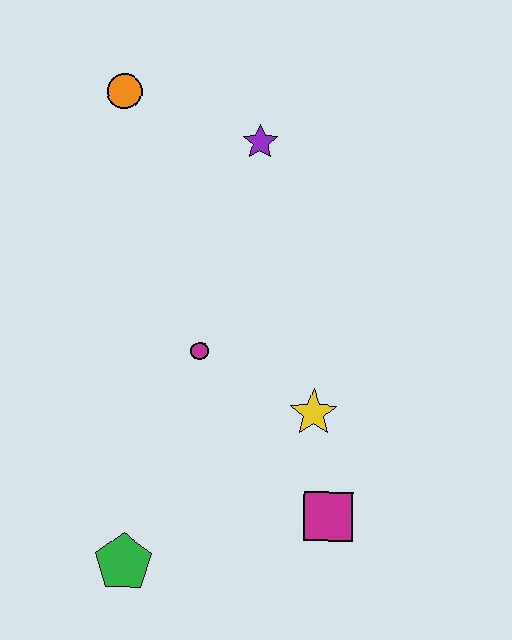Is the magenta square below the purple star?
Yes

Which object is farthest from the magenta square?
The orange circle is farthest from the magenta square.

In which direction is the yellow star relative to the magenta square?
The yellow star is above the magenta square.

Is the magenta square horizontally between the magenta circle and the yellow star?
No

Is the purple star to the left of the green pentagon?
No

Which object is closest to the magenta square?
The yellow star is closest to the magenta square.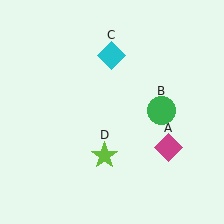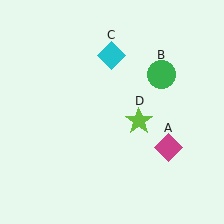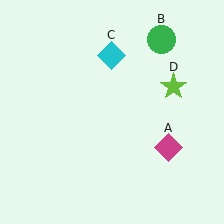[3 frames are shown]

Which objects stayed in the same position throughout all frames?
Magenta diamond (object A) and cyan diamond (object C) remained stationary.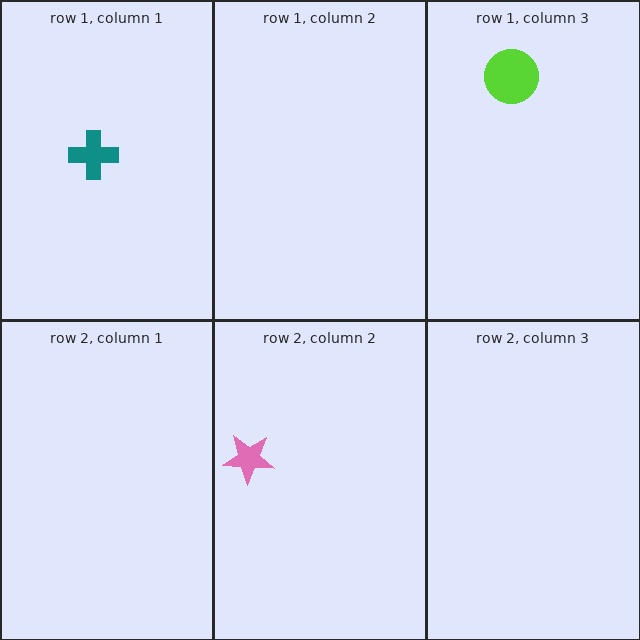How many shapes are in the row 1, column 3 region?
1.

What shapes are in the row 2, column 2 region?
The pink star.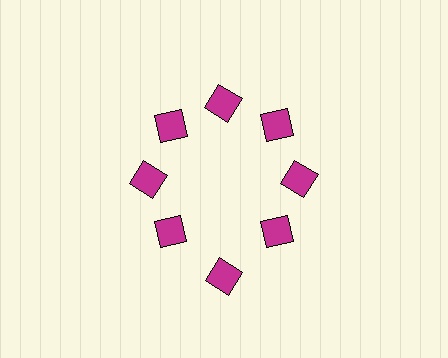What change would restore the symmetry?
The symmetry would be restored by moving it inward, back onto the ring so that all 8 diamonds sit at equal angles and equal distance from the center.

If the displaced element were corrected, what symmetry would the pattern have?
It would have 8-fold rotational symmetry — the pattern would map onto itself every 45 degrees.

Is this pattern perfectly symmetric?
No. The 8 magenta diamonds are arranged in a ring, but one element near the 6 o'clock position is pushed outward from the center, breaking the 8-fold rotational symmetry.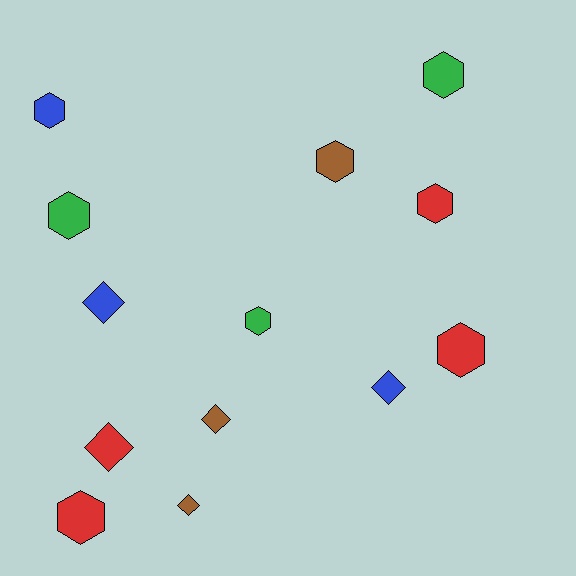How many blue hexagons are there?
There is 1 blue hexagon.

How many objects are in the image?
There are 13 objects.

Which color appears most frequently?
Red, with 4 objects.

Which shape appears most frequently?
Hexagon, with 8 objects.